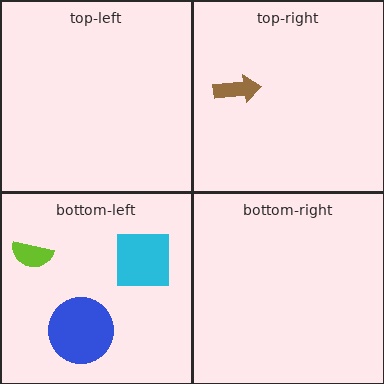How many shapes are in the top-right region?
1.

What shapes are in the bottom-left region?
The blue circle, the lime semicircle, the cyan square.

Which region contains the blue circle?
The bottom-left region.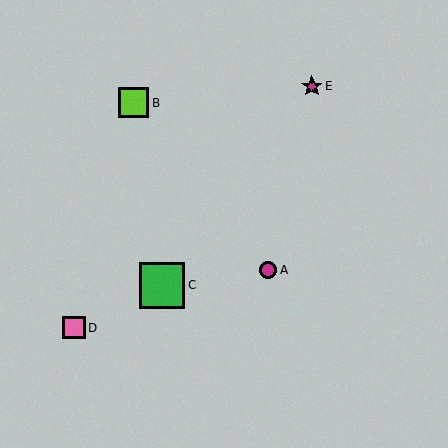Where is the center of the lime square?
The center of the lime square is at (133, 103).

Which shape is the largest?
The green square (labeled C) is the largest.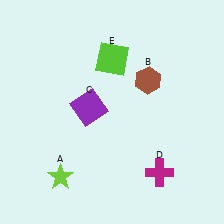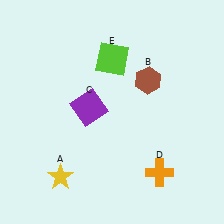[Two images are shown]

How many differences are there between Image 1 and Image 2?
There are 2 differences between the two images.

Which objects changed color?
A changed from lime to yellow. D changed from magenta to orange.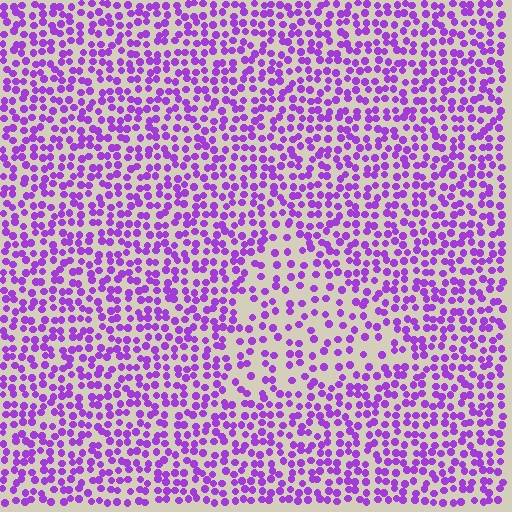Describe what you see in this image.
The image contains small purple elements arranged at two different densities. A triangle-shaped region is visible where the elements are less densely packed than the surrounding area.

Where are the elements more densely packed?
The elements are more densely packed outside the triangle boundary.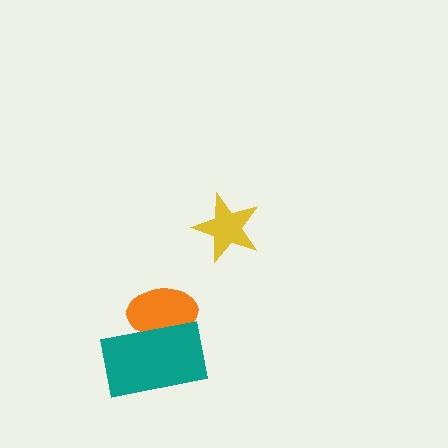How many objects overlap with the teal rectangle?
1 object overlaps with the teal rectangle.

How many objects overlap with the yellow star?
0 objects overlap with the yellow star.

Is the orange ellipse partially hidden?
Yes, it is partially covered by another shape.